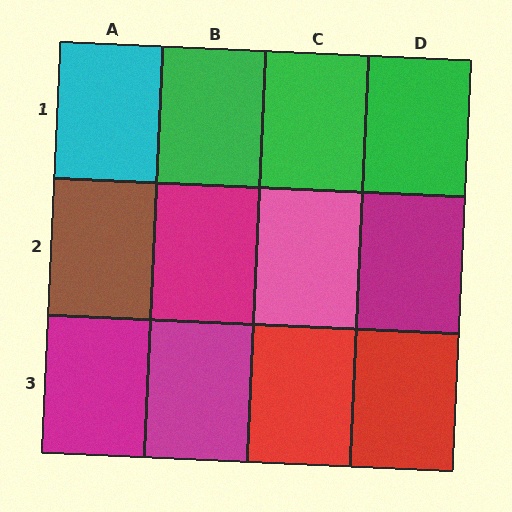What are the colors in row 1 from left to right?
Cyan, green, green, green.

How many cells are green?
3 cells are green.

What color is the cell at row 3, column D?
Red.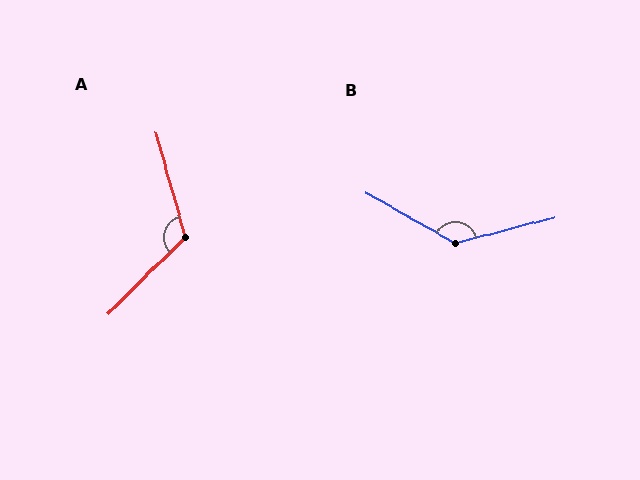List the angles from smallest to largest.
A (119°), B (136°).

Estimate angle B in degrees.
Approximately 136 degrees.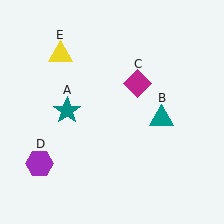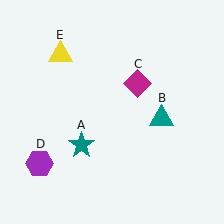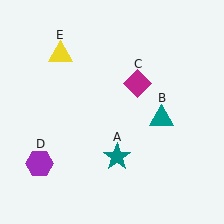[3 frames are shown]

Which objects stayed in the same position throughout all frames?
Teal triangle (object B) and magenta diamond (object C) and purple hexagon (object D) and yellow triangle (object E) remained stationary.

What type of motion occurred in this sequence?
The teal star (object A) rotated counterclockwise around the center of the scene.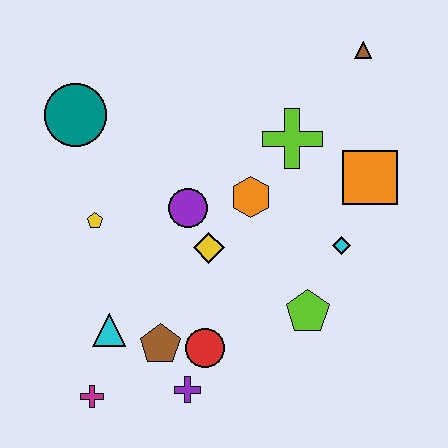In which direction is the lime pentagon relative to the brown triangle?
The lime pentagon is below the brown triangle.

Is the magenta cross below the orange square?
Yes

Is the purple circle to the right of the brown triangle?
No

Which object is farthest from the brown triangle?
The magenta cross is farthest from the brown triangle.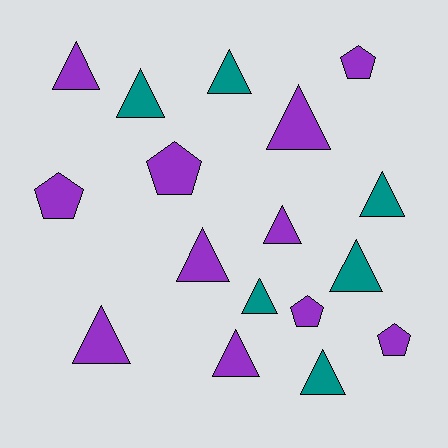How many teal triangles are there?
There are 6 teal triangles.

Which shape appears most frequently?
Triangle, with 12 objects.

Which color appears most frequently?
Purple, with 11 objects.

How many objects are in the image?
There are 17 objects.